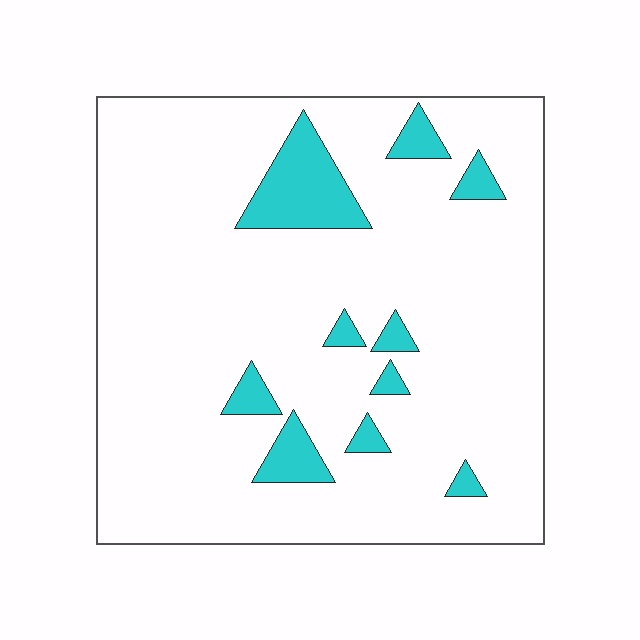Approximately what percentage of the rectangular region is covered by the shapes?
Approximately 10%.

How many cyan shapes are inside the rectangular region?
10.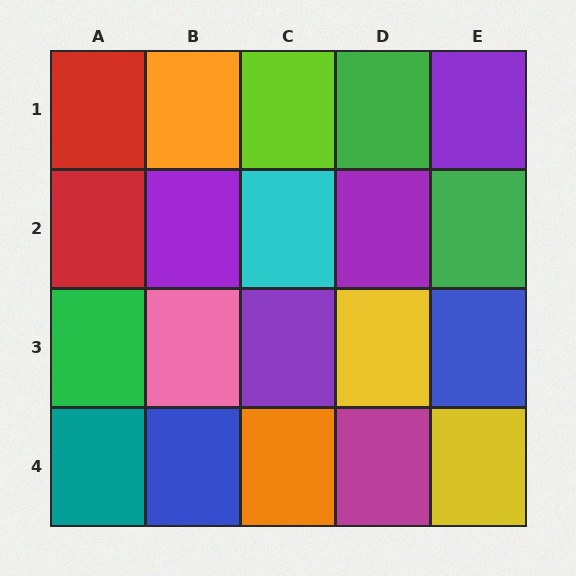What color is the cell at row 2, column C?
Cyan.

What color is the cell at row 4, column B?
Blue.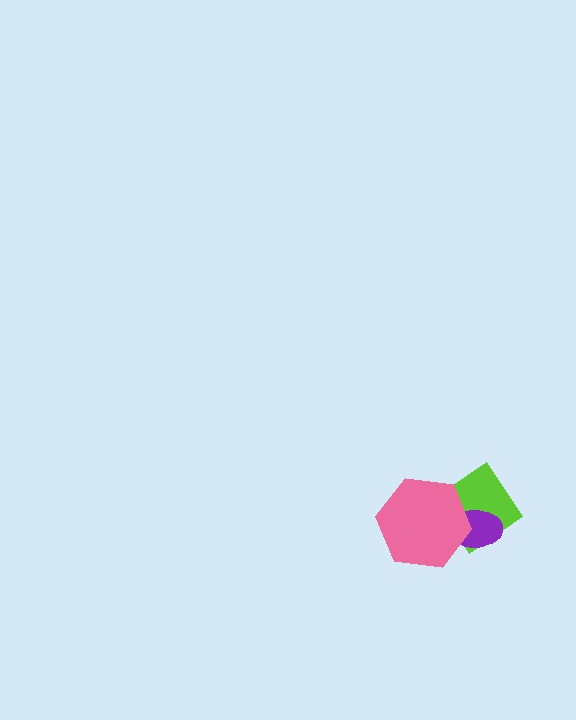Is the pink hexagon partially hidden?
No, no other shape covers it.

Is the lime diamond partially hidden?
Yes, it is partially covered by another shape.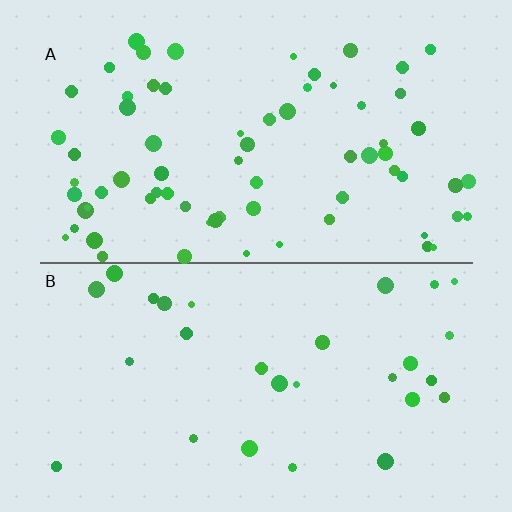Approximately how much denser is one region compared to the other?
Approximately 2.4× — region A over region B.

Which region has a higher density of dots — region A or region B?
A (the top).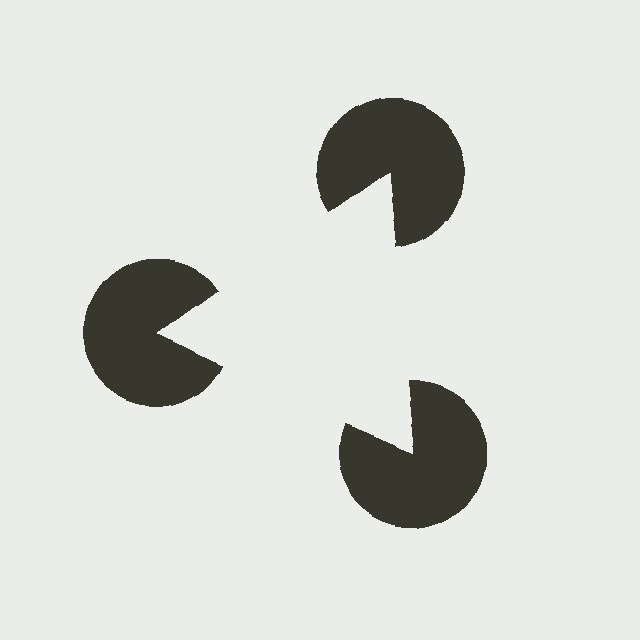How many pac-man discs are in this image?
There are 3 — one at each vertex of the illusory triangle.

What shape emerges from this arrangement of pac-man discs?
An illusory triangle — its edges are inferred from the aligned wedge cuts in the pac-man discs, not physically drawn.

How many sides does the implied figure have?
3 sides.